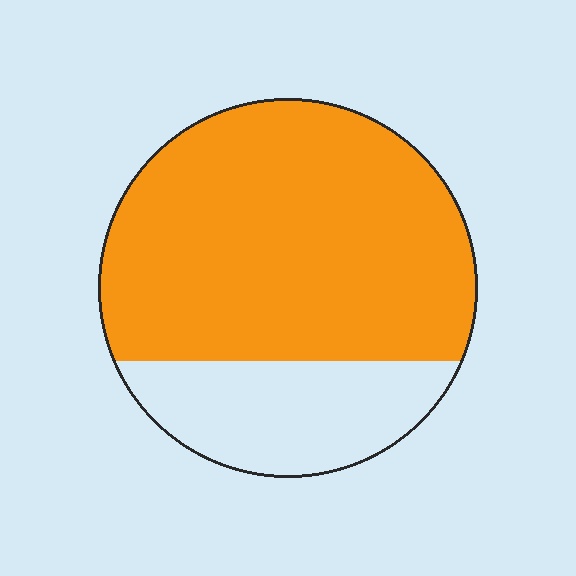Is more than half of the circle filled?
Yes.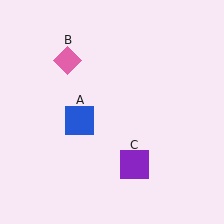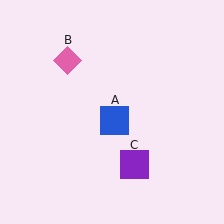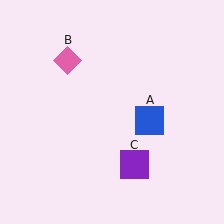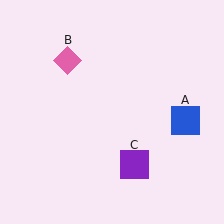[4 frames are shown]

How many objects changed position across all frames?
1 object changed position: blue square (object A).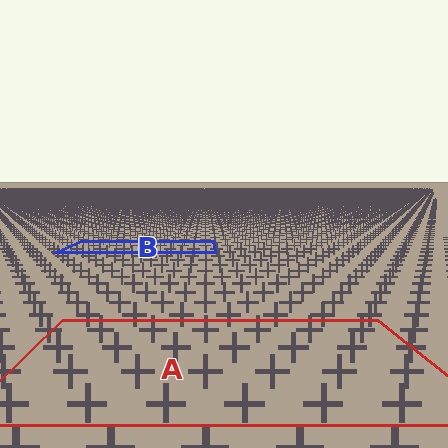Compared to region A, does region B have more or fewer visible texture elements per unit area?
Region B has more texture elements per unit area — they are packed more densely because it is farther away.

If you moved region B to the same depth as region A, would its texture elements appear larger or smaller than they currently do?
They would appear larger. At a closer depth, the same texture elements are projected at a bigger on-screen size.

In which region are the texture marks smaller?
The texture marks are smaller in region B, because it is farther away.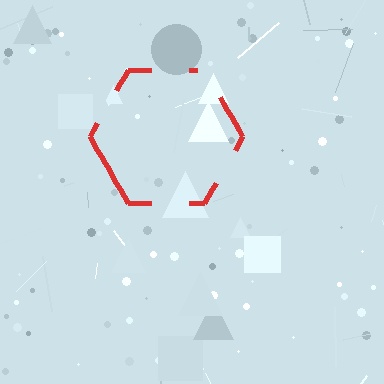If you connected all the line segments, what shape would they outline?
They would outline a hexagon.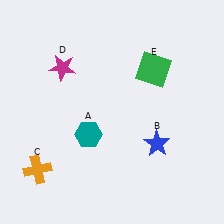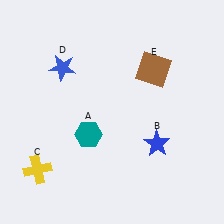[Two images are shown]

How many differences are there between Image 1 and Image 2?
There are 3 differences between the two images.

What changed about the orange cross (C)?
In Image 1, C is orange. In Image 2, it changed to yellow.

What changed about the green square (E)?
In Image 1, E is green. In Image 2, it changed to brown.